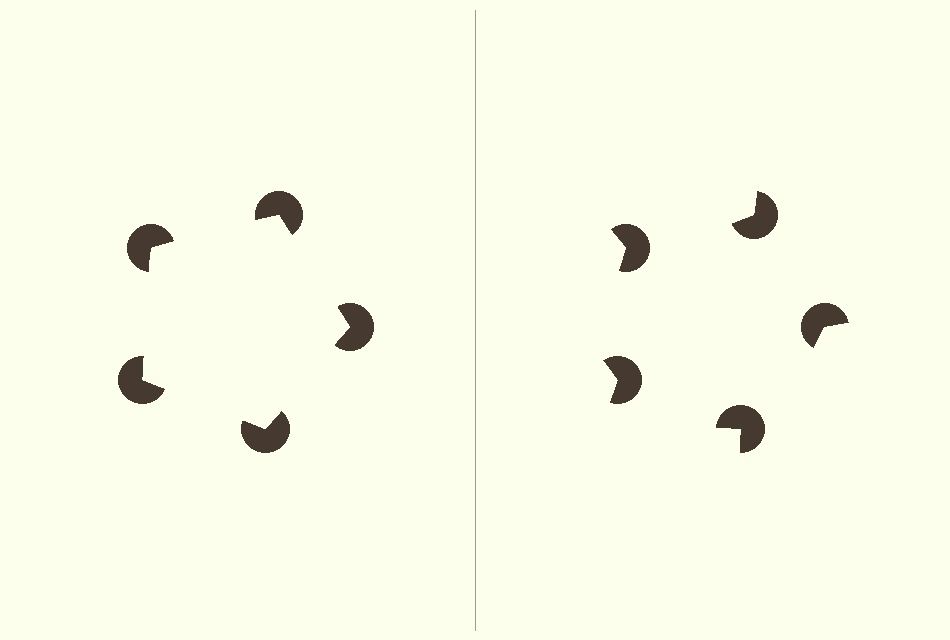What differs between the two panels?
The pac-man discs are positioned identically on both sides; only the wedge orientations differ. On the left they align to a pentagon; on the right they are misaligned.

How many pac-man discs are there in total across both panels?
10 — 5 on each side.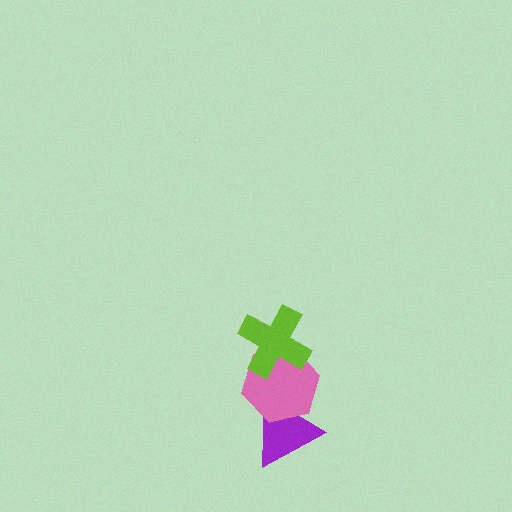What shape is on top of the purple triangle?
The pink hexagon is on top of the purple triangle.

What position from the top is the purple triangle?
The purple triangle is 3rd from the top.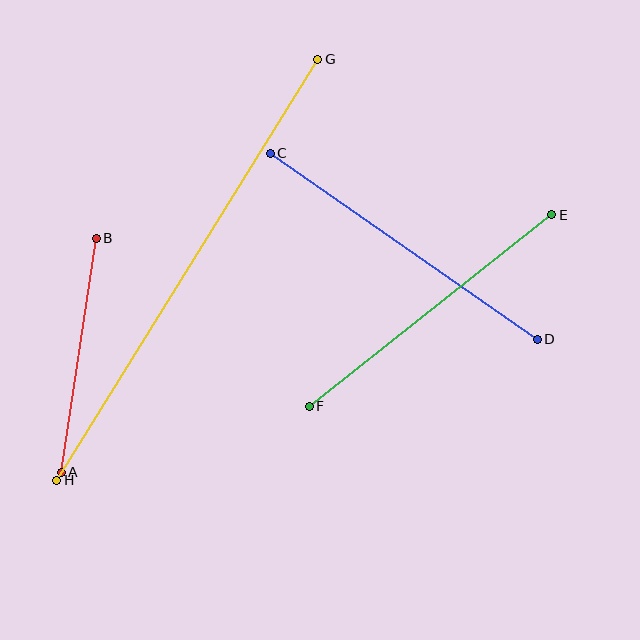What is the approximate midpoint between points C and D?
The midpoint is at approximately (404, 246) pixels.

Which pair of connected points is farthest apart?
Points G and H are farthest apart.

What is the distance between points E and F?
The distance is approximately 309 pixels.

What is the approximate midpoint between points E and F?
The midpoint is at approximately (430, 310) pixels.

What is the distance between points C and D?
The distance is approximately 326 pixels.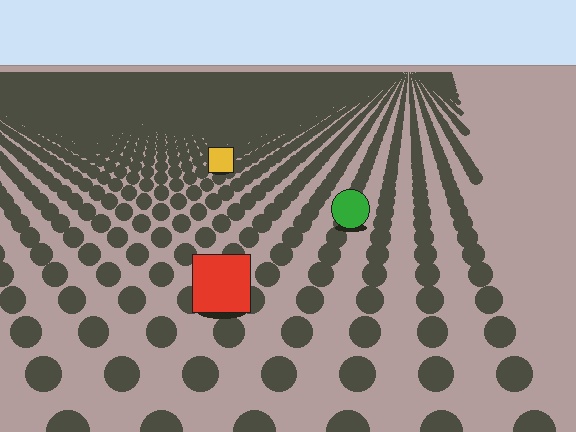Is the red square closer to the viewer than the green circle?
Yes. The red square is closer — you can tell from the texture gradient: the ground texture is coarser near it.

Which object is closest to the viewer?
The red square is closest. The texture marks near it are larger and more spread out.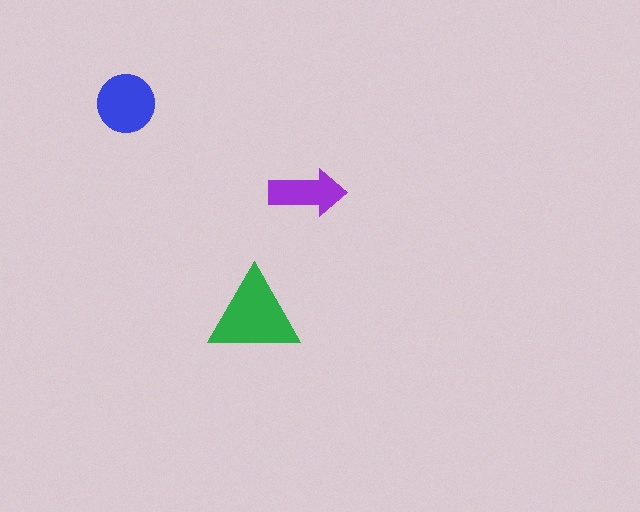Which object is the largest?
The green triangle.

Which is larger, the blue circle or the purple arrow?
The blue circle.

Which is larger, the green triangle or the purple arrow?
The green triangle.